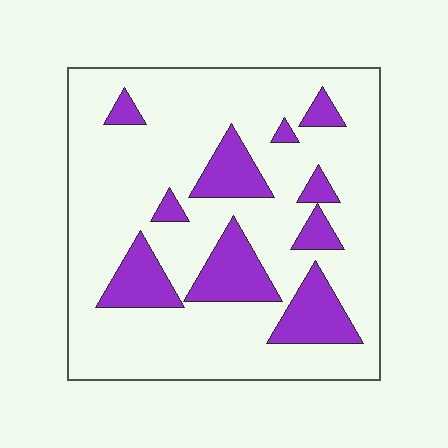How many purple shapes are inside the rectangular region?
10.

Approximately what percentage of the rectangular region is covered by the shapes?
Approximately 20%.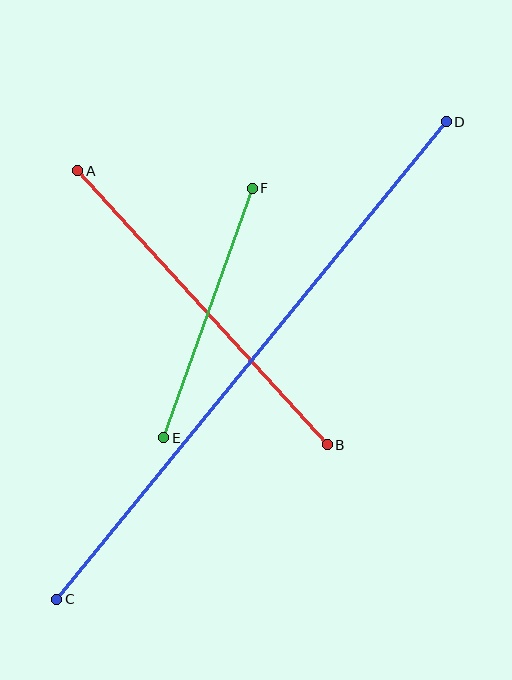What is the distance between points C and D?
The distance is approximately 616 pixels.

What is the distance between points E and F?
The distance is approximately 265 pixels.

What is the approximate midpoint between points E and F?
The midpoint is at approximately (208, 313) pixels.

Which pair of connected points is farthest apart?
Points C and D are farthest apart.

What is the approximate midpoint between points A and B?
The midpoint is at approximately (202, 308) pixels.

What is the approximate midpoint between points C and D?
The midpoint is at approximately (251, 360) pixels.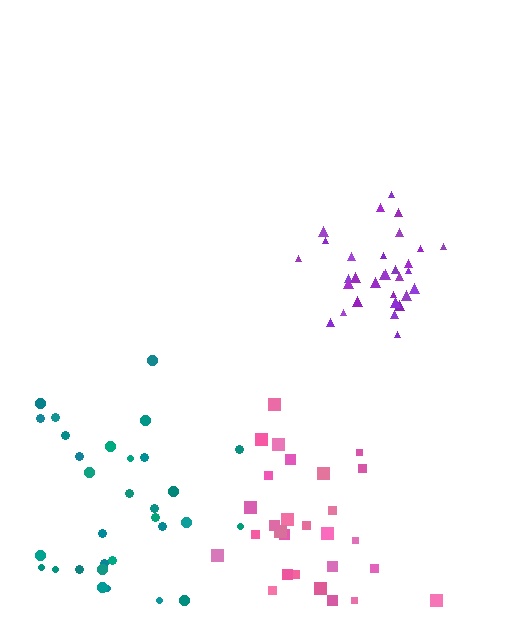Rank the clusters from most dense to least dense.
purple, pink, teal.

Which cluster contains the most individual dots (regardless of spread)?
Purple (32).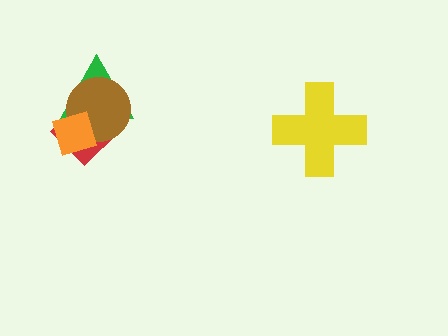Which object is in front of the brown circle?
The orange diamond is in front of the brown circle.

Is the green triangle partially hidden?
Yes, it is partially covered by another shape.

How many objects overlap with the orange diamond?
3 objects overlap with the orange diamond.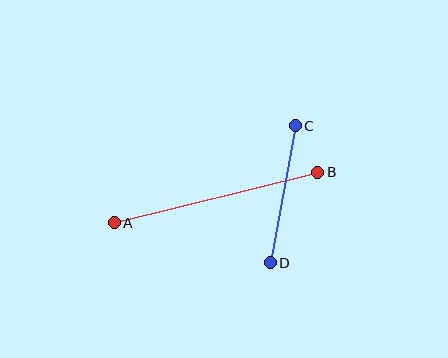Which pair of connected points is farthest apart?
Points A and B are farthest apart.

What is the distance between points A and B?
The distance is approximately 210 pixels.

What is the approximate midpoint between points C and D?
The midpoint is at approximately (283, 194) pixels.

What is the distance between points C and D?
The distance is approximately 140 pixels.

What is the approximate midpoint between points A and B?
The midpoint is at approximately (216, 197) pixels.